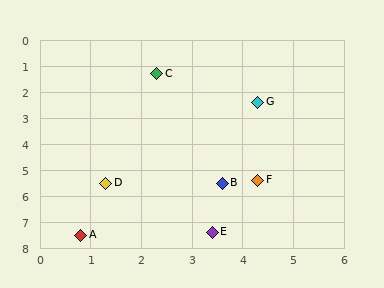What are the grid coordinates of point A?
Point A is at approximately (0.8, 7.5).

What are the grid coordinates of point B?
Point B is at approximately (3.6, 5.5).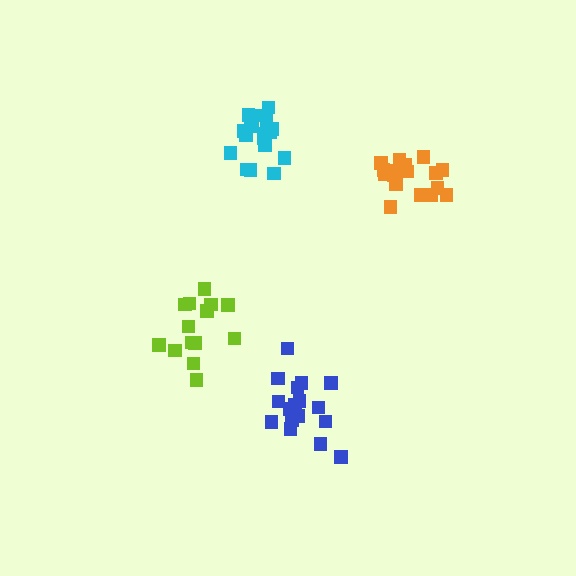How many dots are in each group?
Group 1: 14 dots, Group 2: 17 dots, Group 3: 18 dots, Group 4: 19 dots (68 total).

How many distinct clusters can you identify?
There are 4 distinct clusters.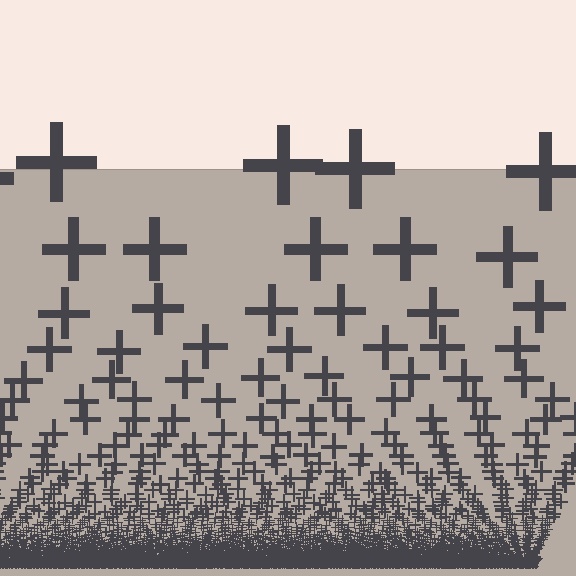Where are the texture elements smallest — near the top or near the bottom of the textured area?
Near the bottom.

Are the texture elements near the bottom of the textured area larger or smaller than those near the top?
Smaller. The gradient is inverted — elements near the bottom are smaller and denser.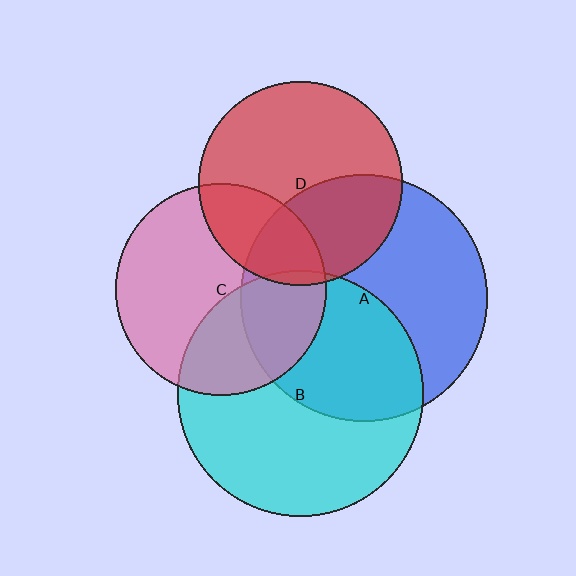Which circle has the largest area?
Circle A (blue).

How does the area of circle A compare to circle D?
Approximately 1.5 times.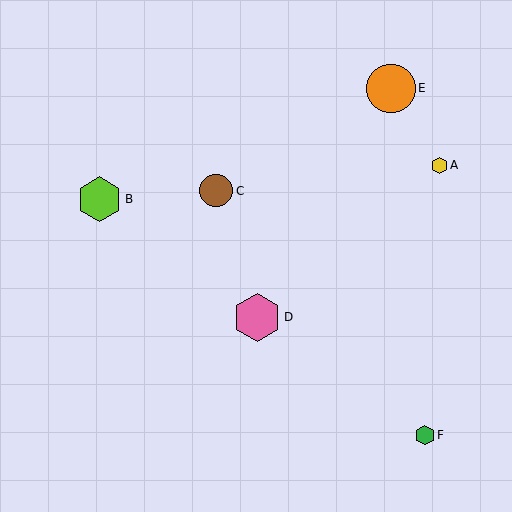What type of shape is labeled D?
Shape D is a pink hexagon.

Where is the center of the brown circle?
The center of the brown circle is at (216, 191).